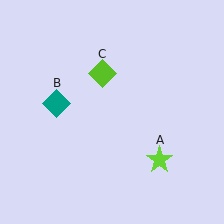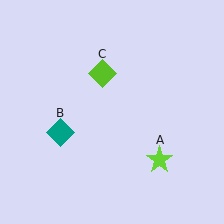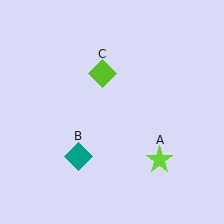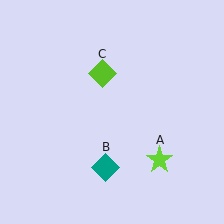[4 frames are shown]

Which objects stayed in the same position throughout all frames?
Lime star (object A) and lime diamond (object C) remained stationary.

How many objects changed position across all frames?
1 object changed position: teal diamond (object B).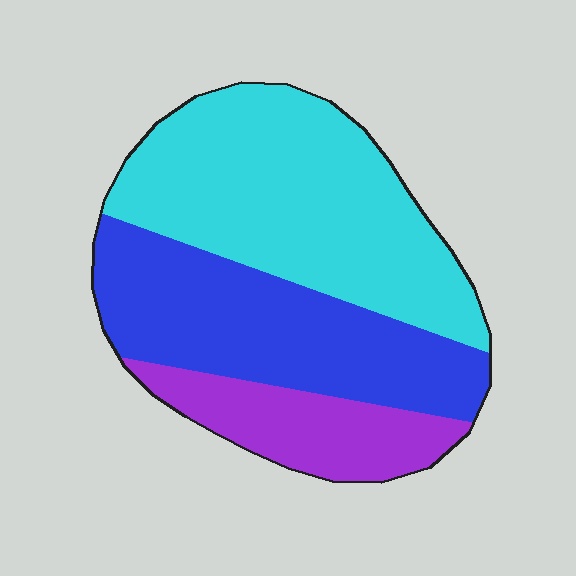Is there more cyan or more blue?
Cyan.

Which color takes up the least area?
Purple, at roughly 20%.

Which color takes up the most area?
Cyan, at roughly 45%.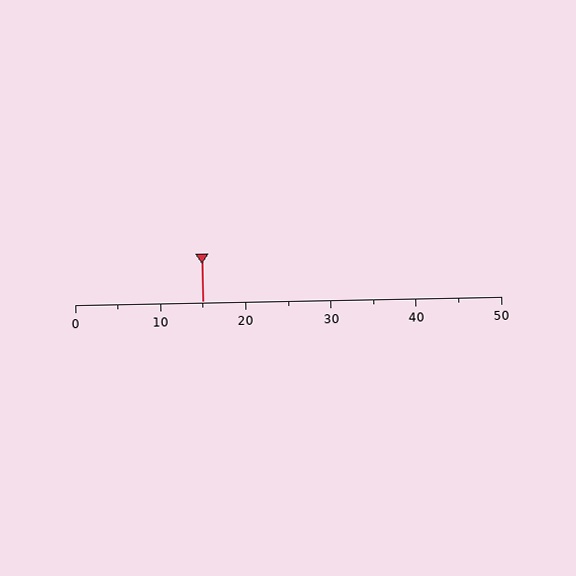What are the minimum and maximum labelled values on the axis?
The axis runs from 0 to 50.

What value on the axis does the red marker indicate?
The marker indicates approximately 15.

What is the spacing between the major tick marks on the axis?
The major ticks are spaced 10 apart.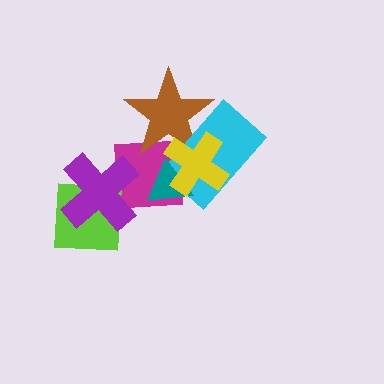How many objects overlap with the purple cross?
2 objects overlap with the purple cross.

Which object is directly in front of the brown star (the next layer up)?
The cyan rectangle is directly in front of the brown star.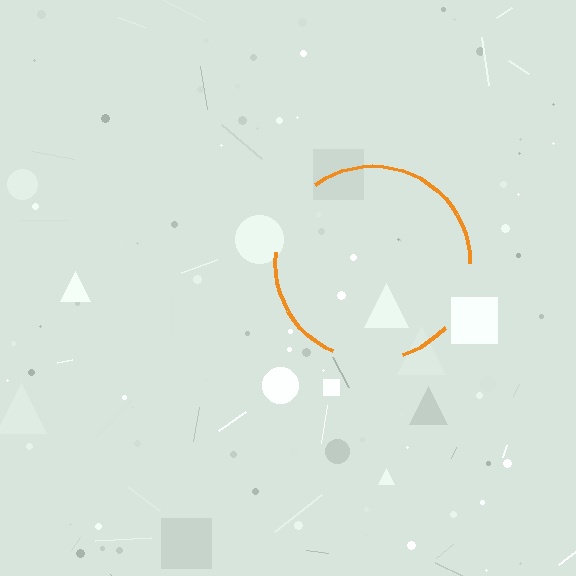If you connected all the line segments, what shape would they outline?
They would outline a circle.